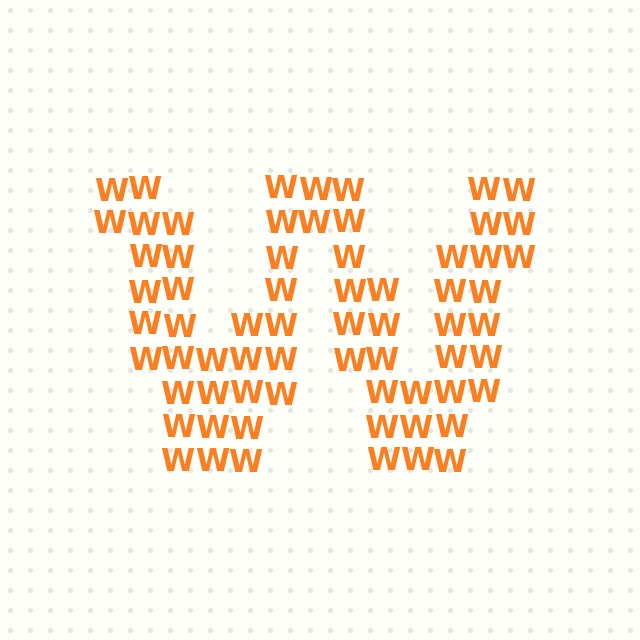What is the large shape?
The large shape is the letter W.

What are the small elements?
The small elements are letter W's.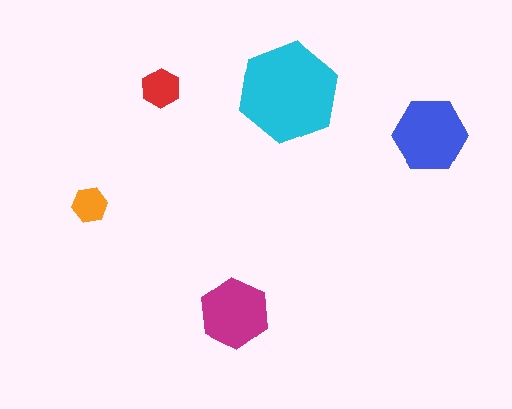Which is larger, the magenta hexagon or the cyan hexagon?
The cyan one.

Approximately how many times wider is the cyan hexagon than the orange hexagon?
About 3 times wider.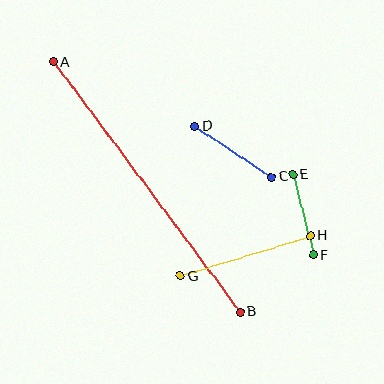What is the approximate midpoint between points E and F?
The midpoint is at approximately (303, 215) pixels.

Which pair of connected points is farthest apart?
Points A and B are farthest apart.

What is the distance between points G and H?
The distance is approximately 137 pixels.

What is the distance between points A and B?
The distance is approximately 312 pixels.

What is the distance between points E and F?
The distance is approximately 83 pixels.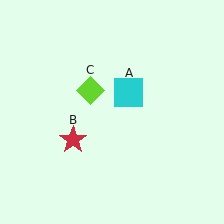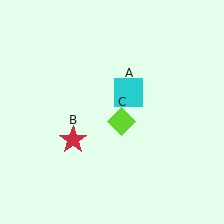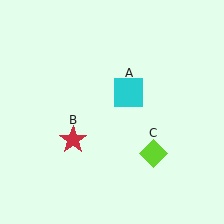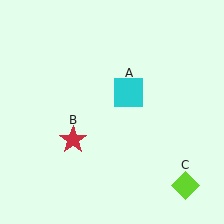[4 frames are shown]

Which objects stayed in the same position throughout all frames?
Cyan square (object A) and red star (object B) remained stationary.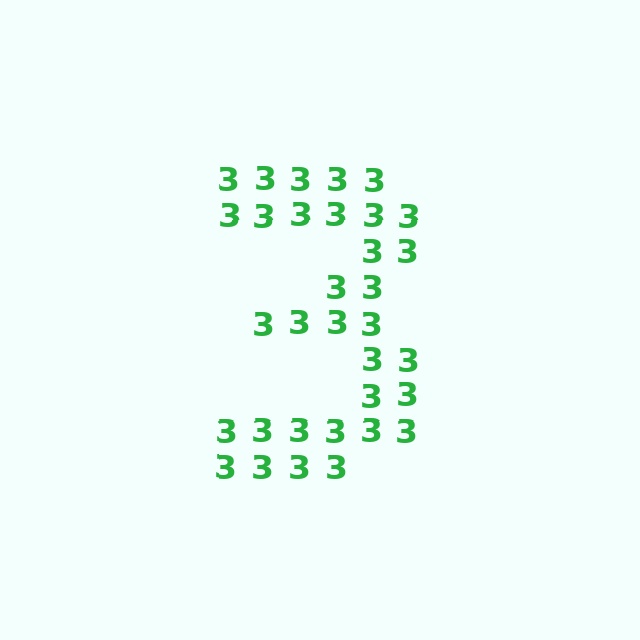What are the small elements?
The small elements are digit 3's.